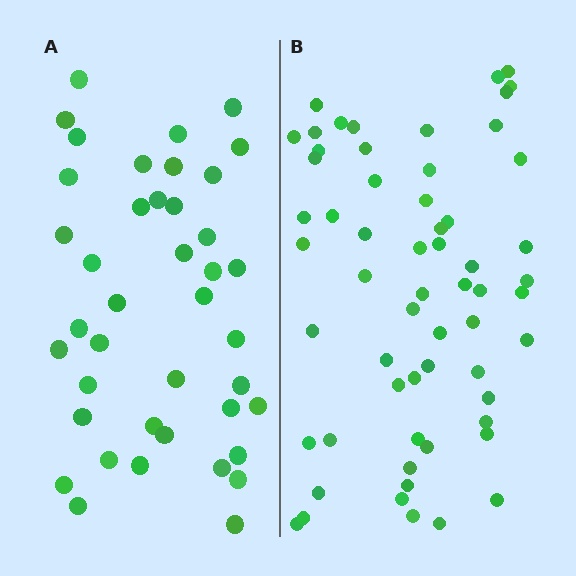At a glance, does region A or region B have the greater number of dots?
Region B (the right region) has more dots.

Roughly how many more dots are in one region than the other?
Region B has approximately 20 more dots than region A.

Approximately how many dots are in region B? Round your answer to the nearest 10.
About 60 dots.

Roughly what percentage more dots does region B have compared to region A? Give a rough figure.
About 45% more.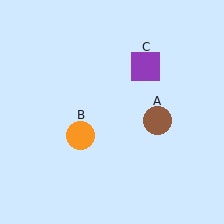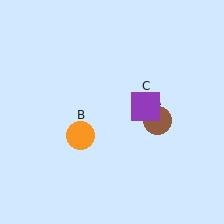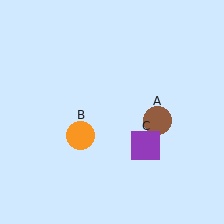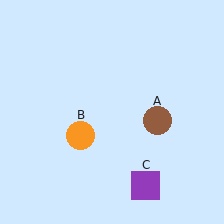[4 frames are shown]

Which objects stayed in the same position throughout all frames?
Brown circle (object A) and orange circle (object B) remained stationary.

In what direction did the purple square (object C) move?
The purple square (object C) moved down.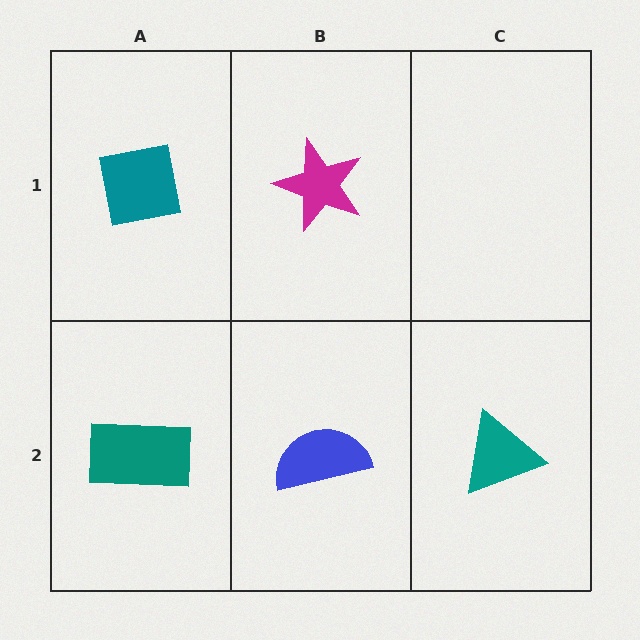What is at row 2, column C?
A teal triangle.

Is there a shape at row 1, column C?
No, that cell is empty.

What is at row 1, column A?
A teal square.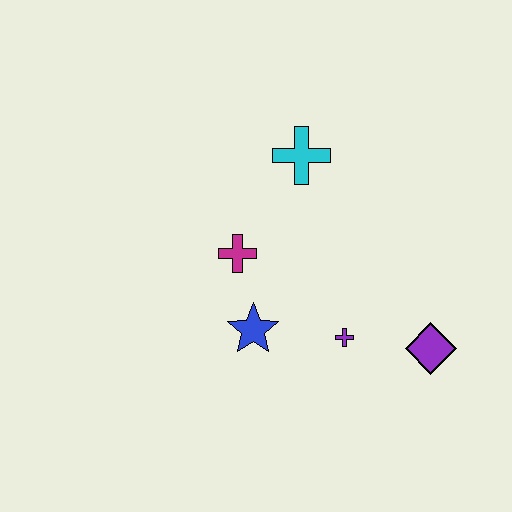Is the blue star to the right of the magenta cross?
Yes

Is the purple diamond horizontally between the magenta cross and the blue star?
No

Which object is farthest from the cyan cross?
The purple diamond is farthest from the cyan cross.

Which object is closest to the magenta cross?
The blue star is closest to the magenta cross.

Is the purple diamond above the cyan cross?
No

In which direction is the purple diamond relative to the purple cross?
The purple diamond is to the right of the purple cross.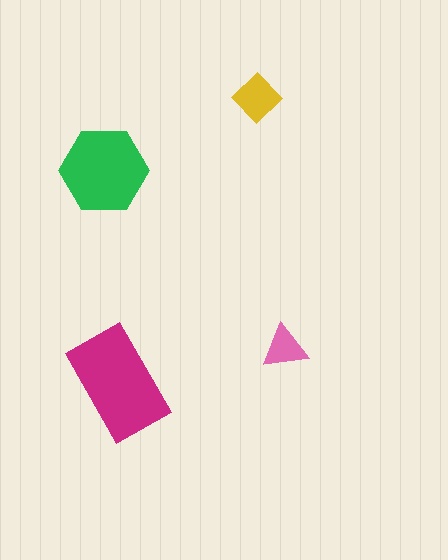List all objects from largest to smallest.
The magenta rectangle, the green hexagon, the yellow diamond, the pink triangle.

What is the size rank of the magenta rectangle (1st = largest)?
1st.